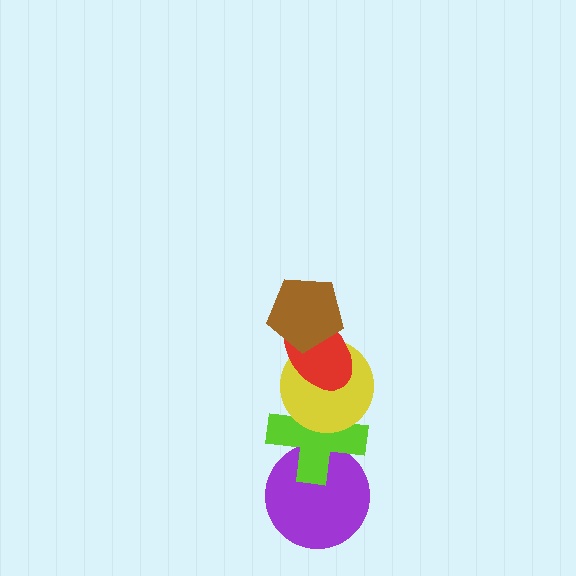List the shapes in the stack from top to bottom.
From top to bottom: the brown pentagon, the red ellipse, the yellow circle, the lime cross, the purple circle.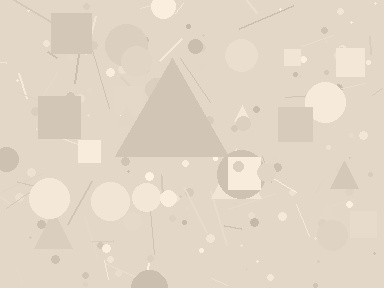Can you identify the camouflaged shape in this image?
The camouflaged shape is a triangle.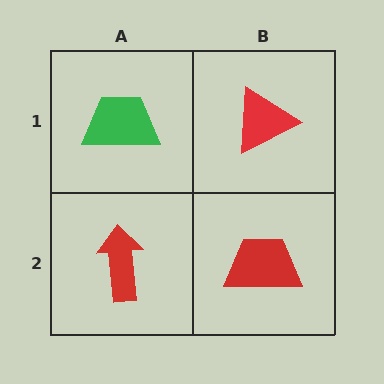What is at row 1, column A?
A green trapezoid.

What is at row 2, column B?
A red trapezoid.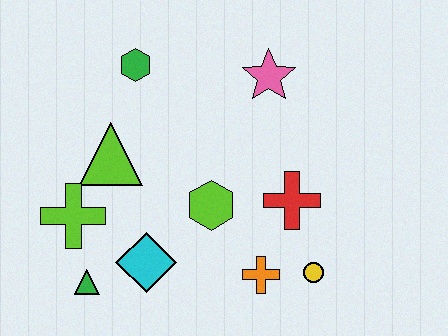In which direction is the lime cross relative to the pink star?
The lime cross is to the left of the pink star.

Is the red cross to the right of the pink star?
Yes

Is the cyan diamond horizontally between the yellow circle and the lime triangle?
Yes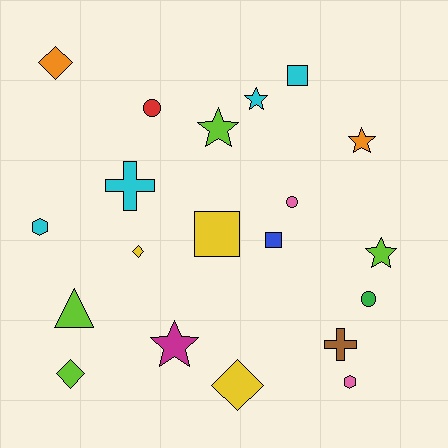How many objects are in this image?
There are 20 objects.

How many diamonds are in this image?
There are 4 diamonds.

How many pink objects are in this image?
There are 2 pink objects.